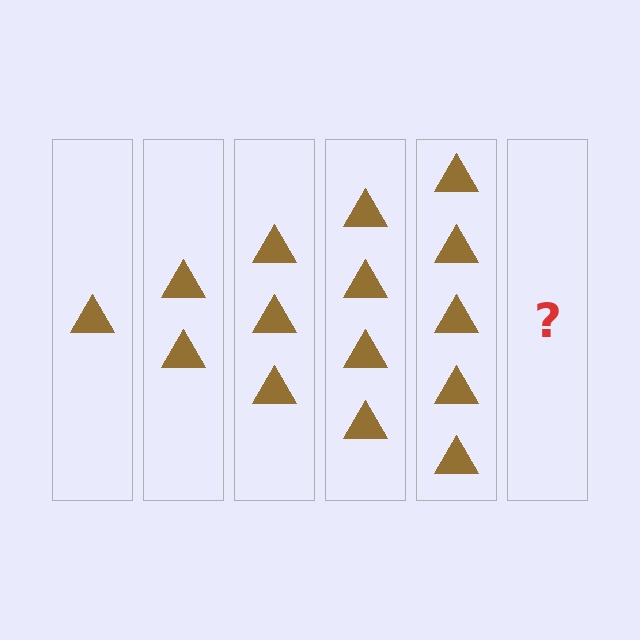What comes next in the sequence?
The next element should be 6 triangles.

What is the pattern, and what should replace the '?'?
The pattern is that each step adds one more triangle. The '?' should be 6 triangles.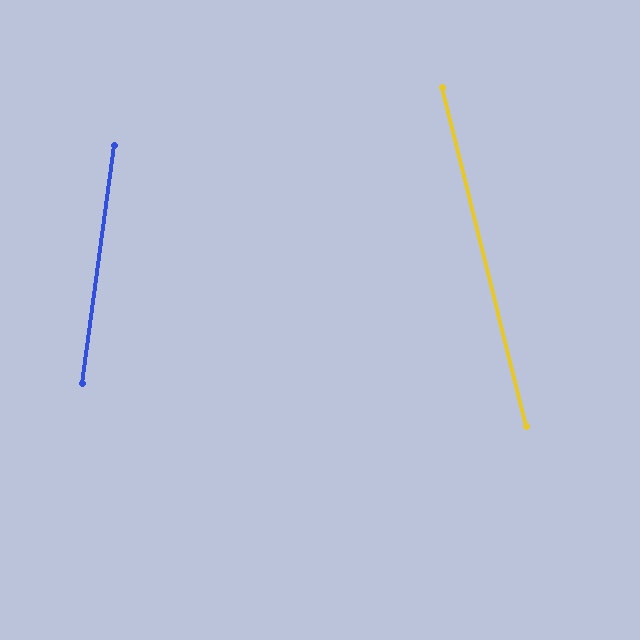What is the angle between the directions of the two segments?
Approximately 22 degrees.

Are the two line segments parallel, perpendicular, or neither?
Neither parallel nor perpendicular — they differ by about 22°.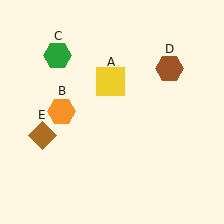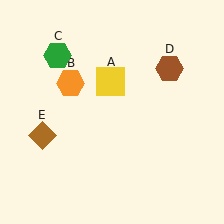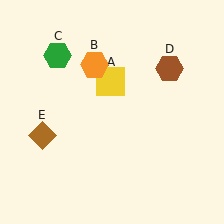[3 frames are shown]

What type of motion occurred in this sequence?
The orange hexagon (object B) rotated clockwise around the center of the scene.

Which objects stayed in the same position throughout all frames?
Yellow square (object A) and green hexagon (object C) and brown hexagon (object D) and brown diamond (object E) remained stationary.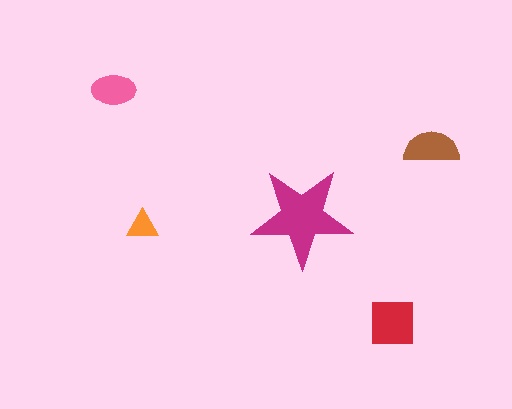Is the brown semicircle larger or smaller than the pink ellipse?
Larger.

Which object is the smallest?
The orange triangle.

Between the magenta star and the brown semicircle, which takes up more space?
The magenta star.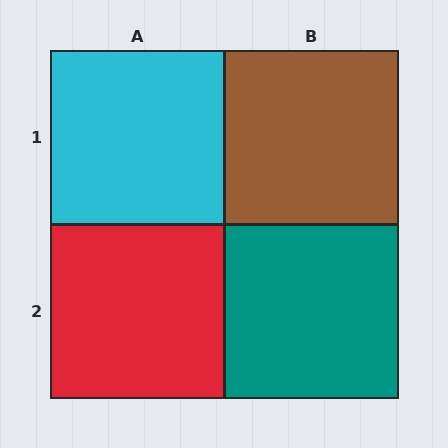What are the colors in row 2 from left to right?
Red, teal.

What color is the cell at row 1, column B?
Brown.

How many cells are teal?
1 cell is teal.